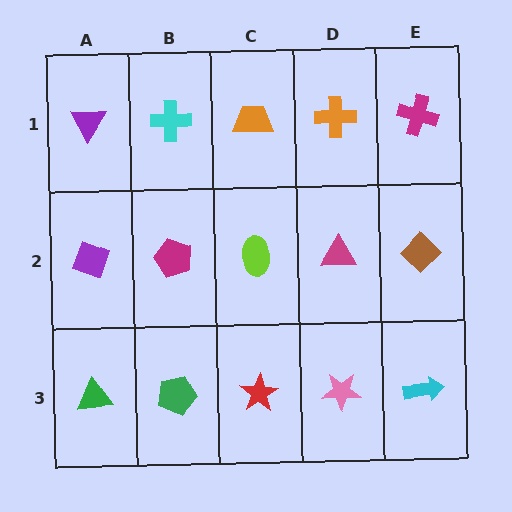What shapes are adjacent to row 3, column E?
A brown diamond (row 2, column E), a pink star (row 3, column D).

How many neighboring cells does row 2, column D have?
4.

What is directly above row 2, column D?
An orange cross.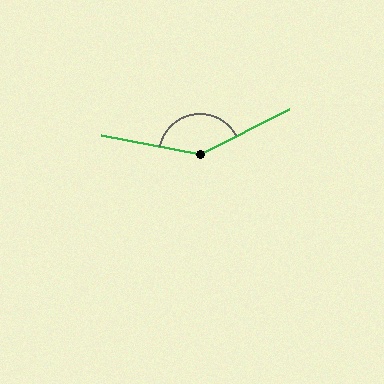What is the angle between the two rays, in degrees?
Approximately 142 degrees.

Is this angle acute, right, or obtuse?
It is obtuse.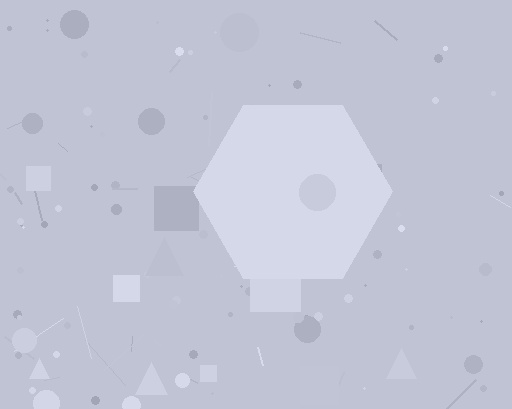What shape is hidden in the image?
A hexagon is hidden in the image.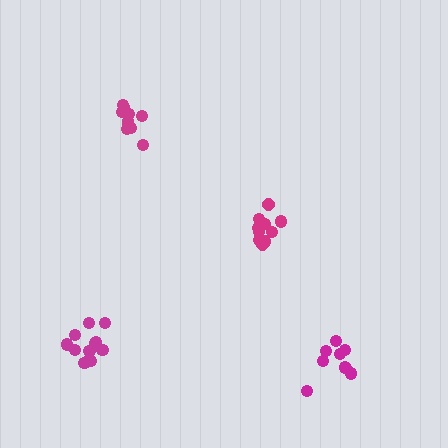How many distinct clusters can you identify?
There are 4 distinct clusters.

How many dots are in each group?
Group 1: 10 dots, Group 2: 12 dots, Group 3: 10 dots, Group 4: 9 dots (41 total).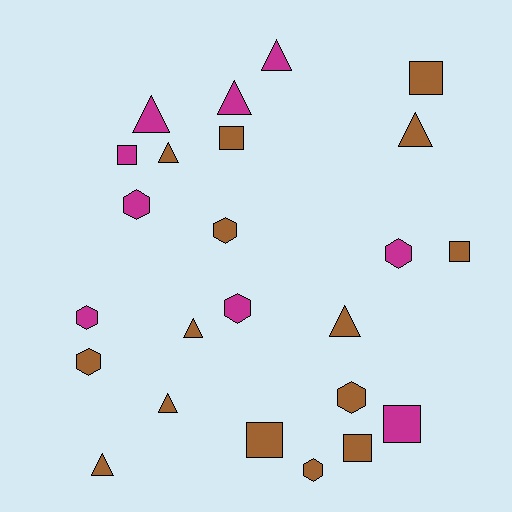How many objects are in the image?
There are 24 objects.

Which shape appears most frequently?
Triangle, with 9 objects.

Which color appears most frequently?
Brown, with 15 objects.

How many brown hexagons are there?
There are 4 brown hexagons.